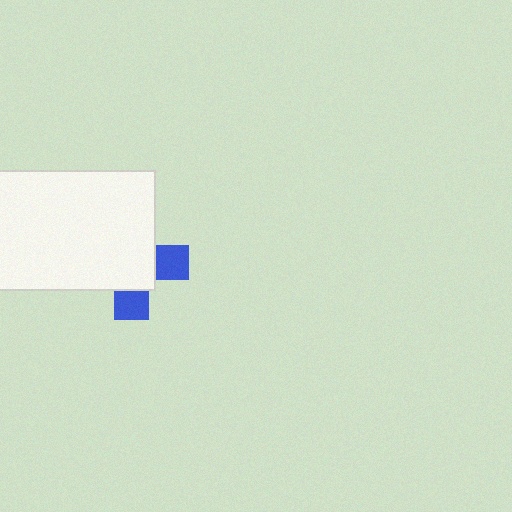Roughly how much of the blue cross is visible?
A small part of it is visible (roughly 32%).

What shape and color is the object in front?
The object in front is a white rectangle.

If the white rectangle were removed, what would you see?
You would see the complete blue cross.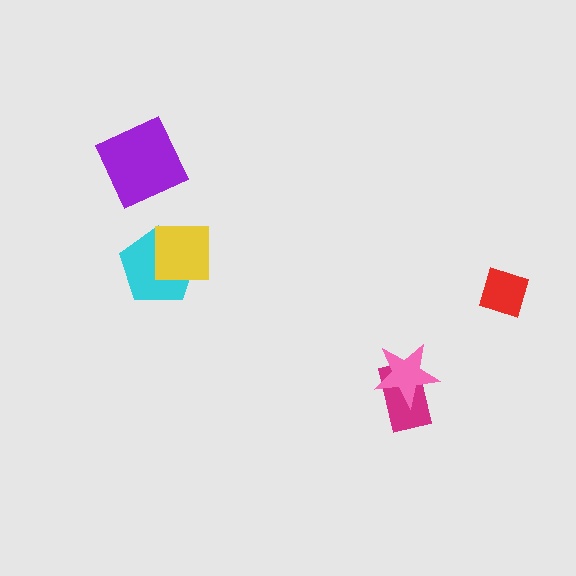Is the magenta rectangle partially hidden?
Yes, it is partially covered by another shape.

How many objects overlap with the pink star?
1 object overlaps with the pink star.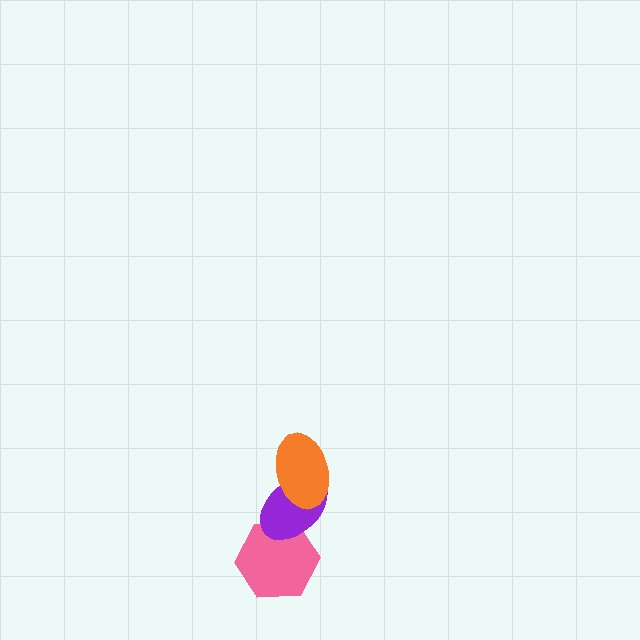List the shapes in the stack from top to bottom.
From top to bottom: the orange ellipse, the purple ellipse, the pink hexagon.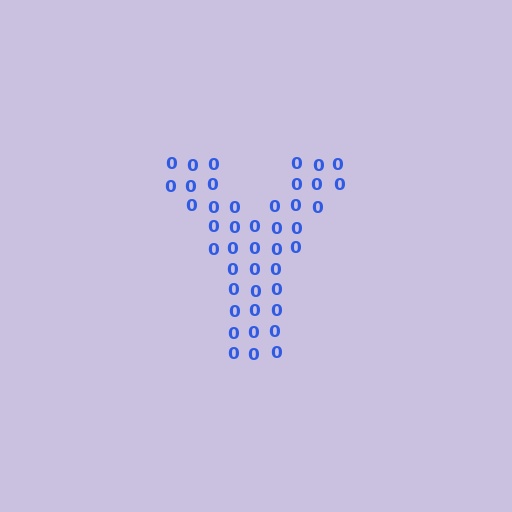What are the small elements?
The small elements are digit 0's.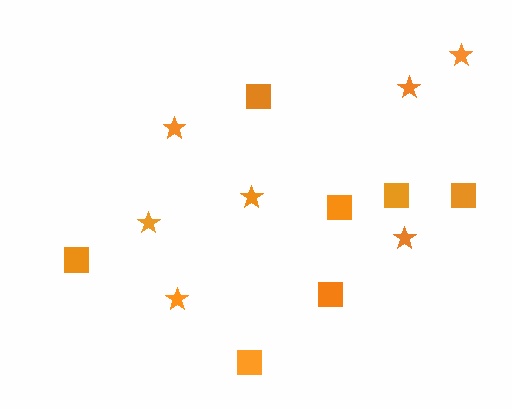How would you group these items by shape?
There are 2 groups: one group of squares (7) and one group of stars (7).